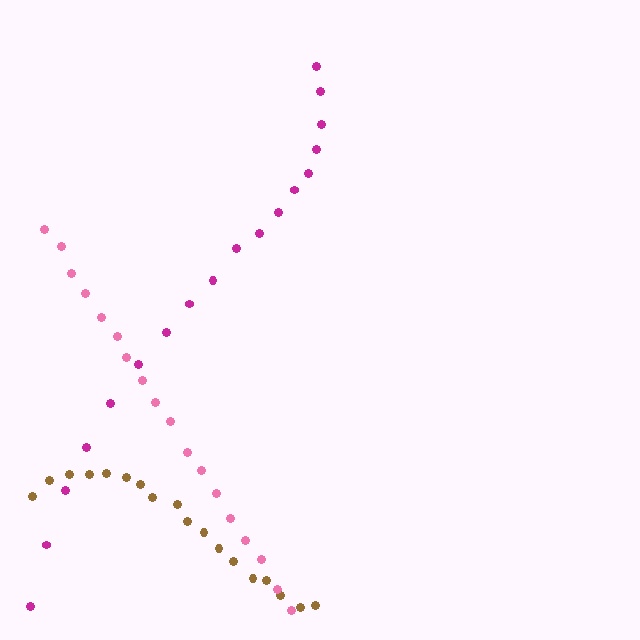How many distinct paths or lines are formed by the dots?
There are 3 distinct paths.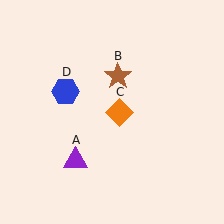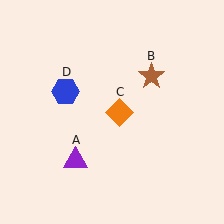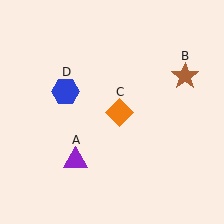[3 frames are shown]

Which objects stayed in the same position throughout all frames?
Purple triangle (object A) and orange diamond (object C) and blue hexagon (object D) remained stationary.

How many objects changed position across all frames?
1 object changed position: brown star (object B).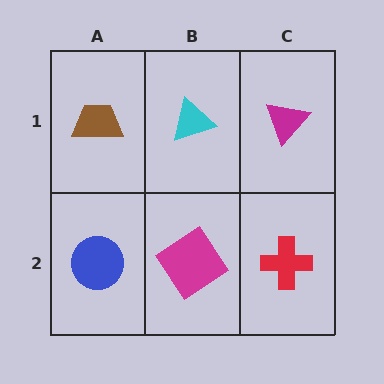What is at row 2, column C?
A red cross.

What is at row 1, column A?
A brown trapezoid.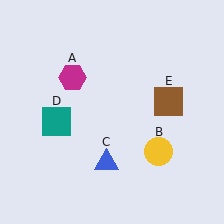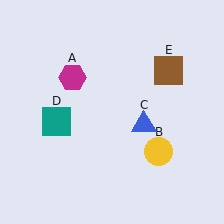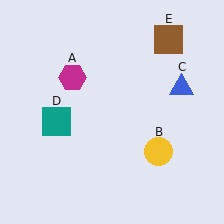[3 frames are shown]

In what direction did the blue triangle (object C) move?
The blue triangle (object C) moved up and to the right.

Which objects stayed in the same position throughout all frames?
Magenta hexagon (object A) and yellow circle (object B) and teal square (object D) remained stationary.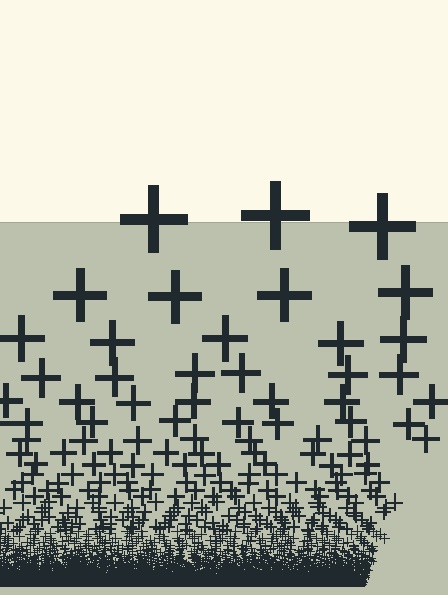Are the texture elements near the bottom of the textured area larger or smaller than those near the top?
Smaller. The gradient is inverted — elements near the bottom are smaller and denser.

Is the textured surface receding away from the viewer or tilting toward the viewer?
The surface appears to tilt toward the viewer. Texture elements get larger and sparser toward the top.